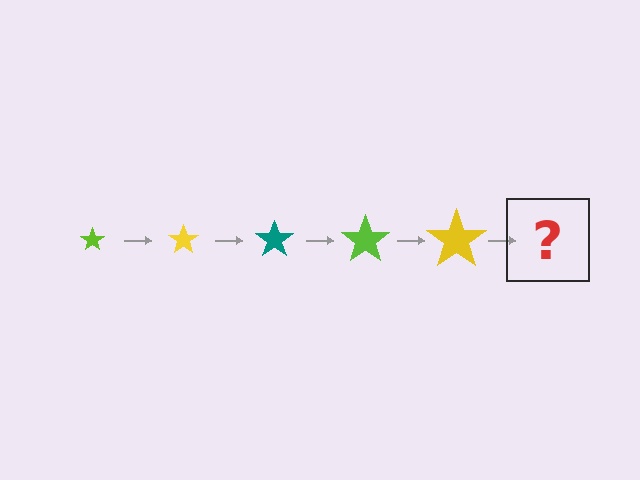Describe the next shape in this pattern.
It should be a teal star, larger than the previous one.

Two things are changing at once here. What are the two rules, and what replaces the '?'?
The two rules are that the star grows larger each step and the color cycles through lime, yellow, and teal. The '?' should be a teal star, larger than the previous one.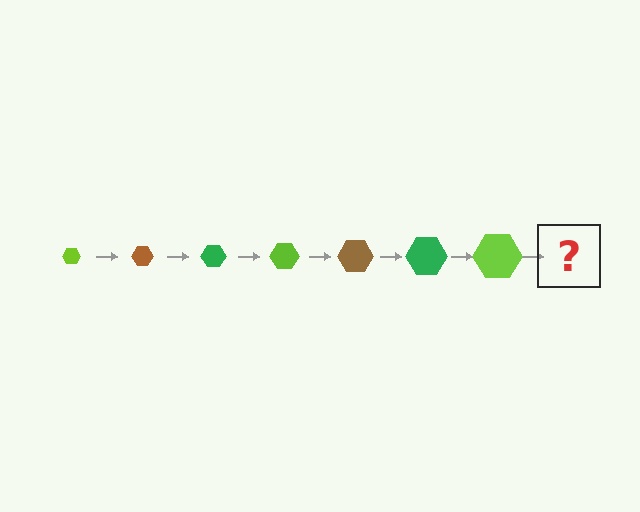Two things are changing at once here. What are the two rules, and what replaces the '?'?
The two rules are that the hexagon grows larger each step and the color cycles through lime, brown, and green. The '?' should be a brown hexagon, larger than the previous one.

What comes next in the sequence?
The next element should be a brown hexagon, larger than the previous one.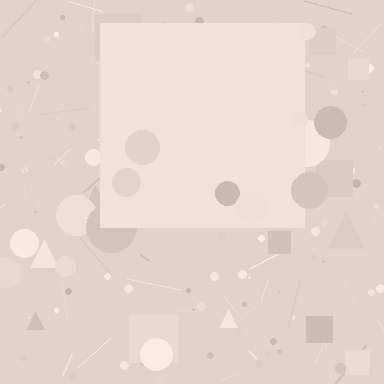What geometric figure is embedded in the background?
A square is embedded in the background.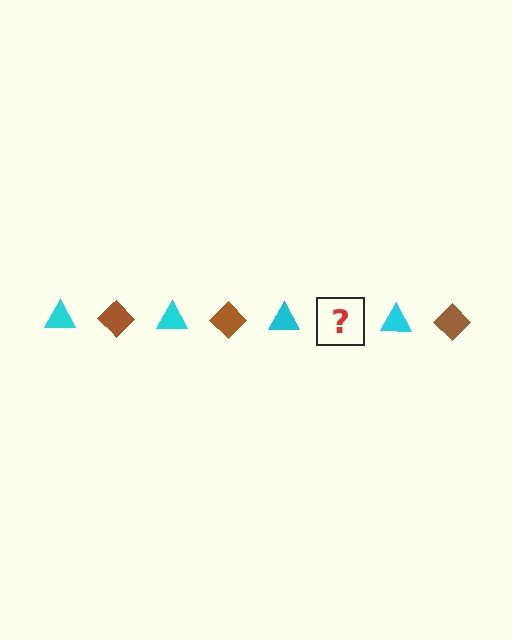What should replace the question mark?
The question mark should be replaced with a brown diamond.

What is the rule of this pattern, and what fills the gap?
The rule is that the pattern alternates between cyan triangle and brown diamond. The gap should be filled with a brown diamond.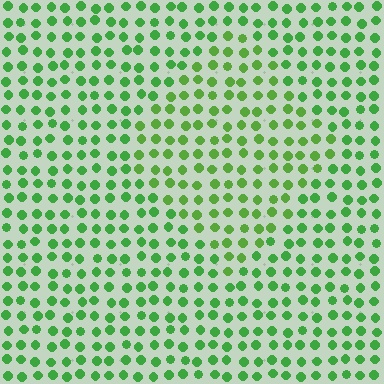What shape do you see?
I see a diamond.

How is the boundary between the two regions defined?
The boundary is defined purely by a slight shift in hue (about 17 degrees). Spacing, size, and orientation are identical on both sides.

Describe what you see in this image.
The image is filled with small green elements in a uniform arrangement. A diamond-shaped region is visible where the elements are tinted to a slightly different hue, forming a subtle color boundary.